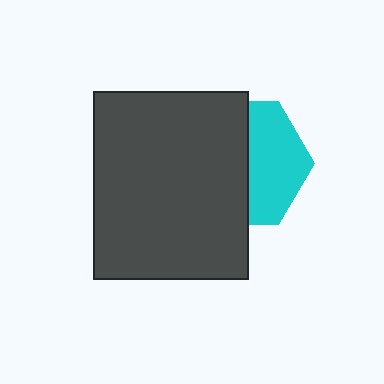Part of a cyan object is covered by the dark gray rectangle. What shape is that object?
It is a hexagon.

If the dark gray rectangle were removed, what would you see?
You would see the complete cyan hexagon.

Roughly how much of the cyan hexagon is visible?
A small part of it is visible (roughly 44%).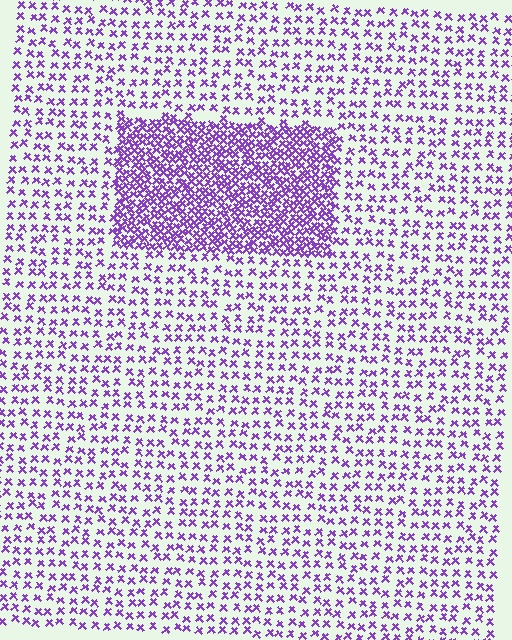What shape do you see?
I see a rectangle.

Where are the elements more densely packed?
The elements are more densely packed inside the rectangle boundary.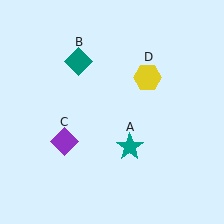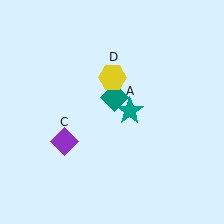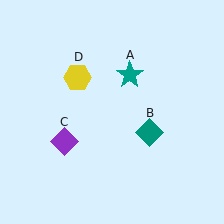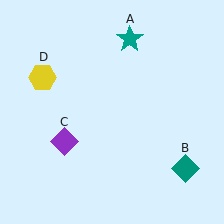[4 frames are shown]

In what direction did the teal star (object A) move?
The teal star (object A) moved up.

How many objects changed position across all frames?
3 objects changed position: teal star (object A), teal diamond (object B), yellow hexagon (object D).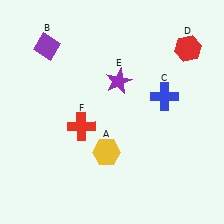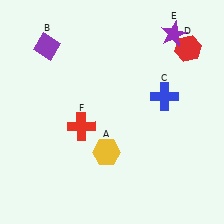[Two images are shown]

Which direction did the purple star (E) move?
The purple star (E) moved right.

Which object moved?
The purple star (E) moved right.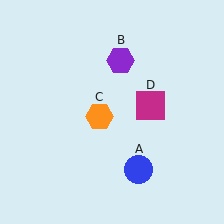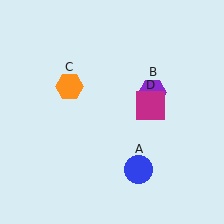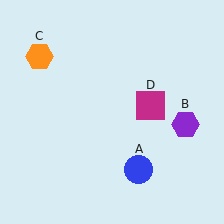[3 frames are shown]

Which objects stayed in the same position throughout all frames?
Blue circle (object A) and magenta square (object D) remained stationary.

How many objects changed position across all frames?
2 objects changed position: purple hexagon (object B), orange hexagon (object C).